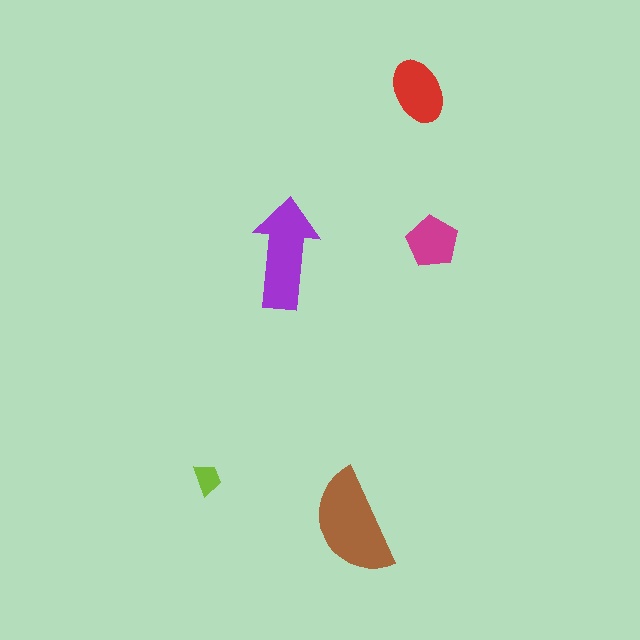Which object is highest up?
The red ellipse is topmost.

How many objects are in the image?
There are 5 objects in the image.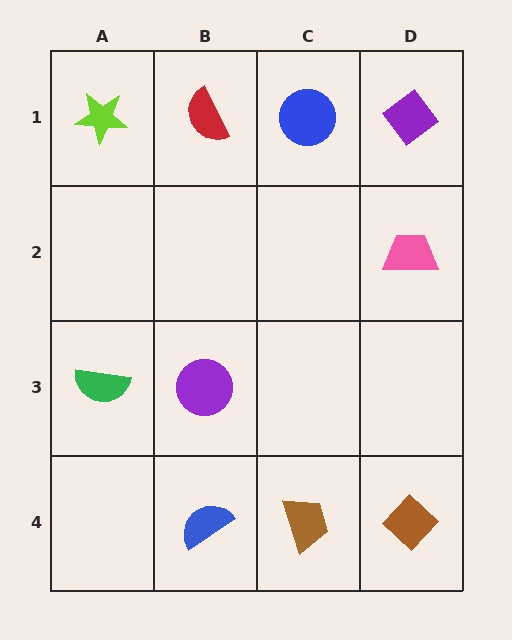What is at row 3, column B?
A purple circle.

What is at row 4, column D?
A brown diamond.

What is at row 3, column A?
A green semicircle.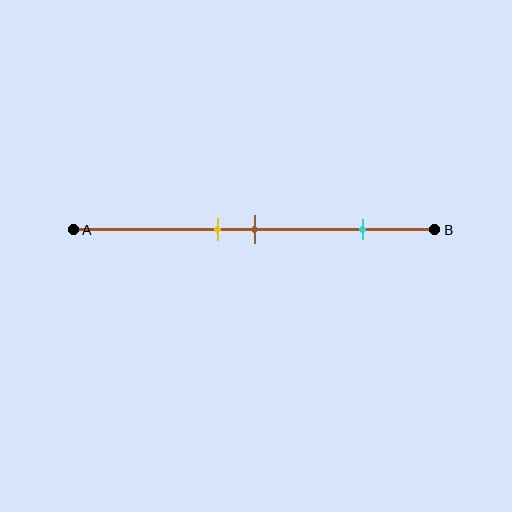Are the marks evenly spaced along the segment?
No, the marks are not evenly spaced.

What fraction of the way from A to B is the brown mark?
The brown mark is approximately 50% (0.5) of the way from A to B.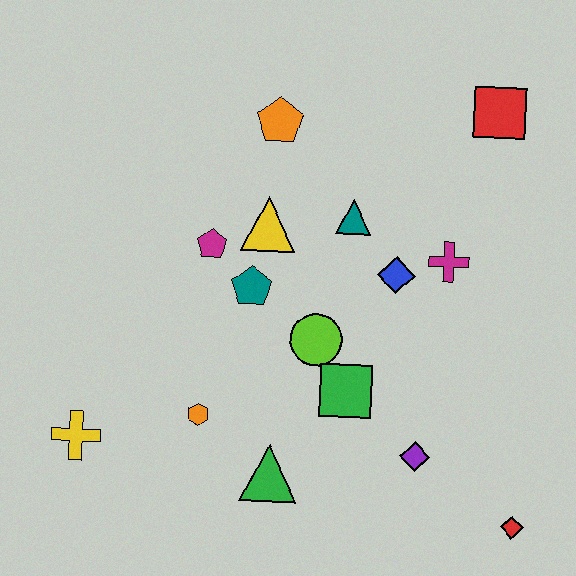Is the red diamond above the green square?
No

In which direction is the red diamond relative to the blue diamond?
The red diamond is below the blue diamond.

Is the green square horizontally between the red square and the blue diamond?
No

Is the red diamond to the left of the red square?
No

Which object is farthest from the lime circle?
The red square is farthest from the lime circle.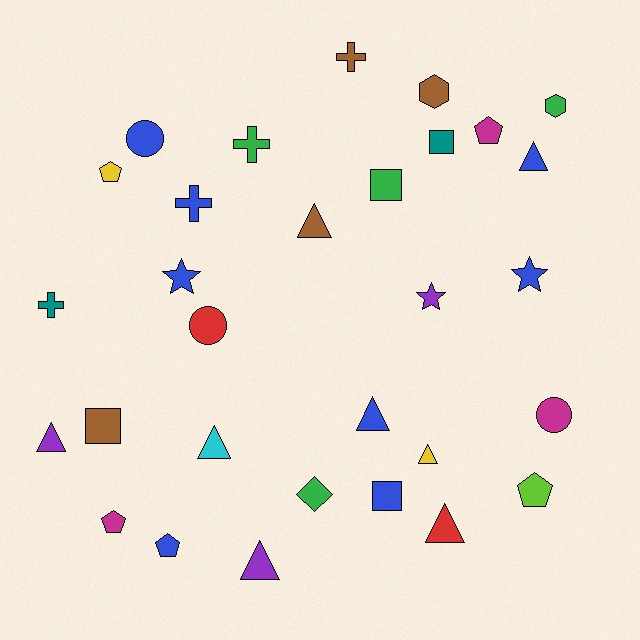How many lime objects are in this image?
There is 1 lime object.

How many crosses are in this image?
There are 4 crosses.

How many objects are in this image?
There are 30 objects.